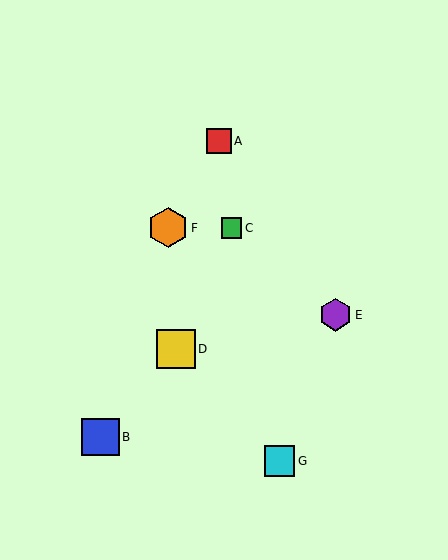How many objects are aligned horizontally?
2 objects (C, F) are aligned horizontally.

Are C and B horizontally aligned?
No, C is at y≈228 and B is at y≈437.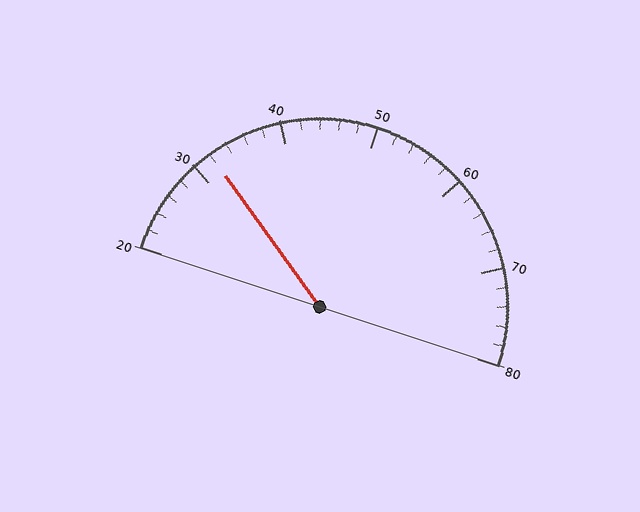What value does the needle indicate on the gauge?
The needle indicates approximately 32.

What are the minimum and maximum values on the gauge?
The gauge ranges from 20 to 80.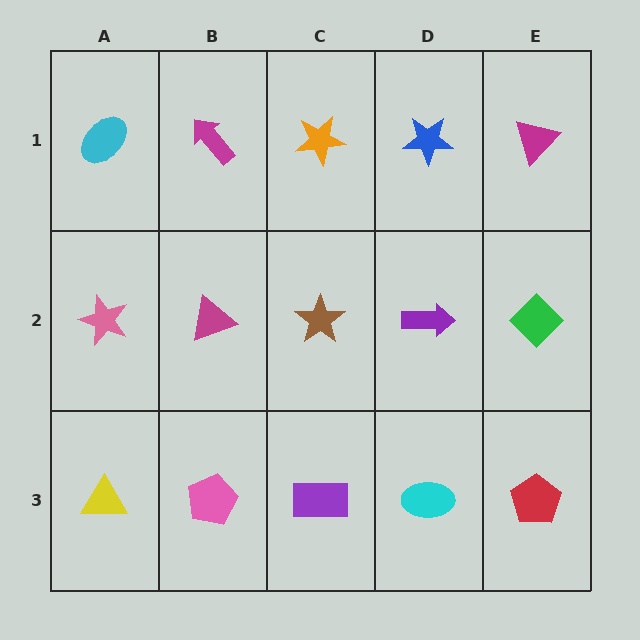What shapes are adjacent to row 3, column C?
A brown star (row 2, column C), a pink pentagon (row 3, column B), a cyan ellipse (row 3, column D).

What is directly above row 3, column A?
A pink star.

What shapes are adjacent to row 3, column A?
A pink star (row 2, column A), a pink pentagon (row 3, column B).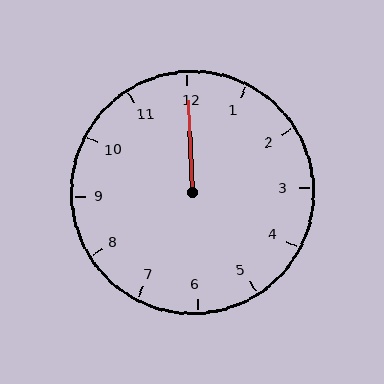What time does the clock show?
12:00.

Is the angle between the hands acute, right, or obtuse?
It is acute.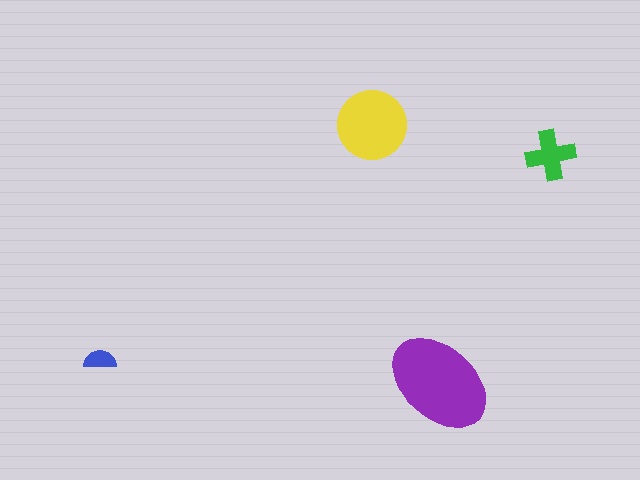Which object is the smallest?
The blue semicircle.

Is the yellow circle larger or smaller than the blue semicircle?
Larger.